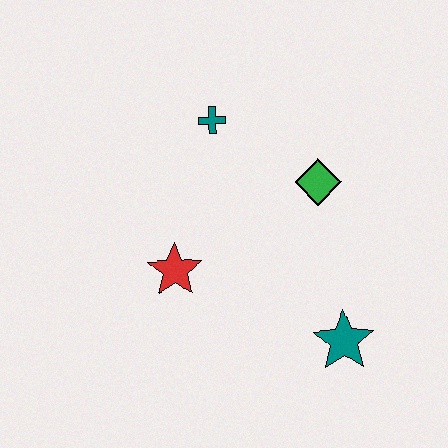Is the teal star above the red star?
No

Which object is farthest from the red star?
The teal star is farthest from the red star.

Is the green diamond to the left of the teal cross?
No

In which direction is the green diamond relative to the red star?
The green diamond is to the right of the red star.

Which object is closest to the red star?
The teal cross is closest to the red star.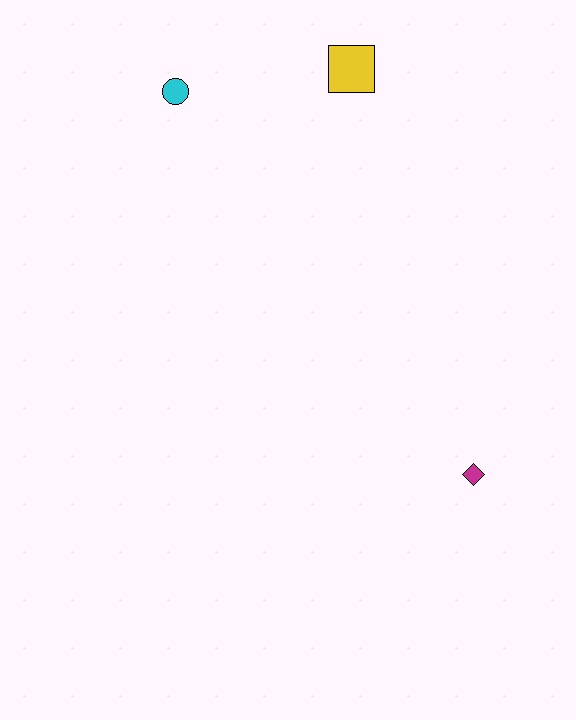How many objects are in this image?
There are 3 objects.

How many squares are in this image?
There is 1 square.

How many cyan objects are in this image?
There is 1 cyan object.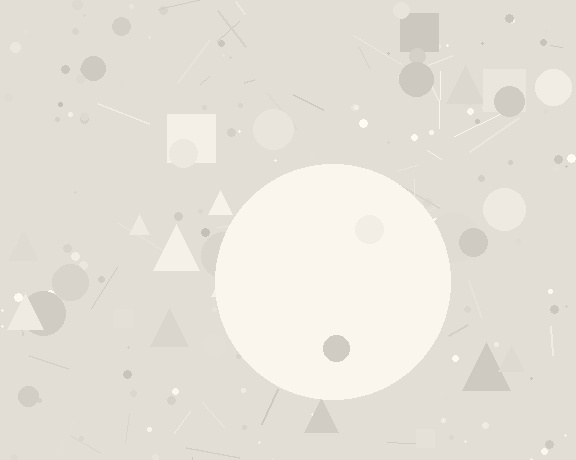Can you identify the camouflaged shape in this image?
The camouflaged shape is a circle.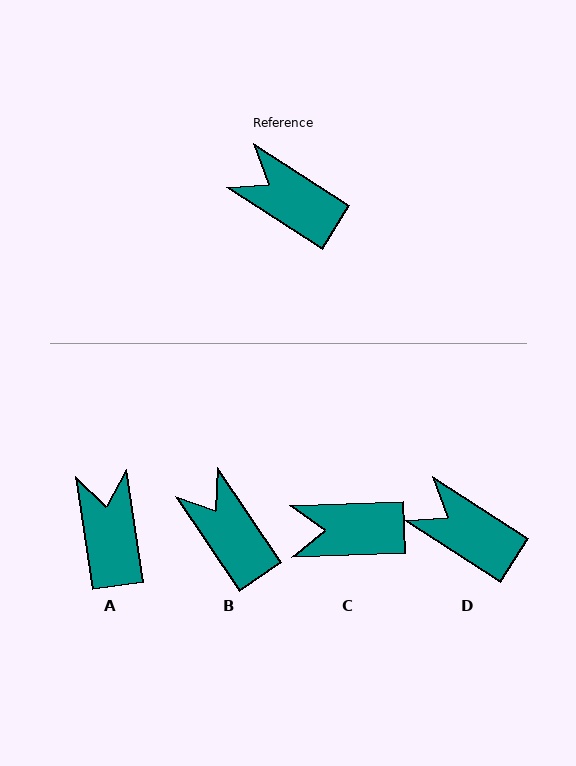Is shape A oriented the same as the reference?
No, it is off by about 49 degrees.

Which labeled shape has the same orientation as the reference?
D.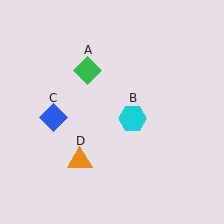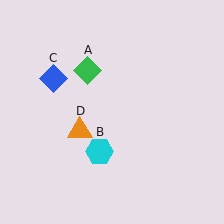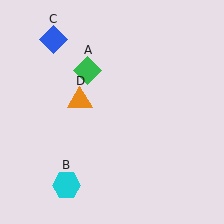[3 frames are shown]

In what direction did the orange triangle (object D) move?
The orange triangle (object D) moved up.